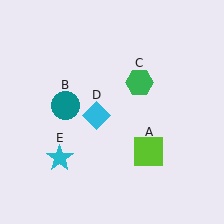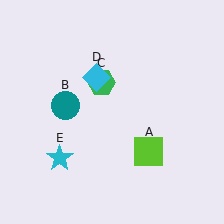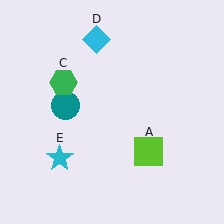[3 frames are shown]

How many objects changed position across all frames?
2 objects changed position: green hexagon (object C), cyan diamond (object D).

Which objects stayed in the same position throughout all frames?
Lime square (object A) and teal circle (object B) and cyan star (object E) remained stationary.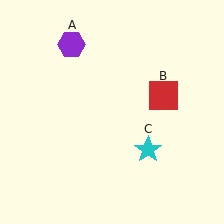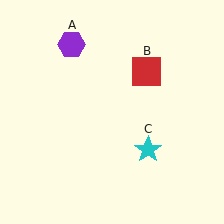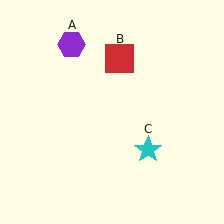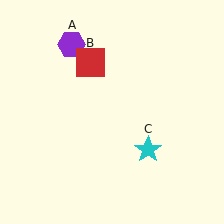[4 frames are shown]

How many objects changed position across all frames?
1 object changed position: red square (object B).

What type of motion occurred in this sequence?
The red square (object B) rotated counterclockwise around the center of the scene.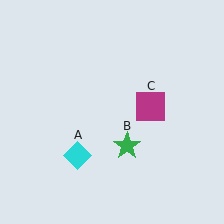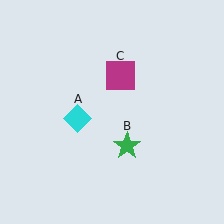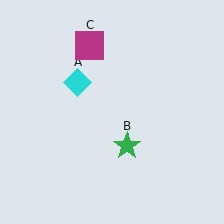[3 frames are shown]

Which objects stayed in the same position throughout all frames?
Green star (object B) remained stationary.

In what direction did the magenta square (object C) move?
The magenta square (object C) moved up and to the left.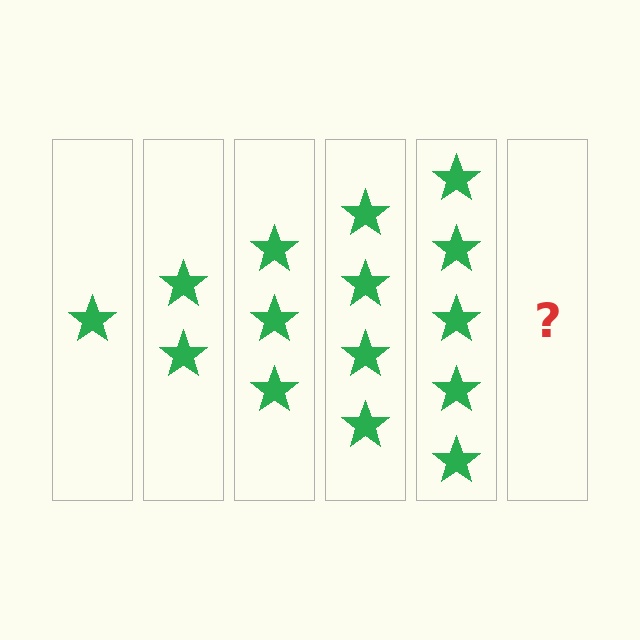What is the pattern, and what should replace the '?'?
The pattern is that each step adds one more star. The '?' should be 6 stars.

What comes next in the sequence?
The next element should be 6 stars.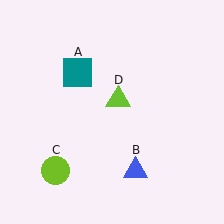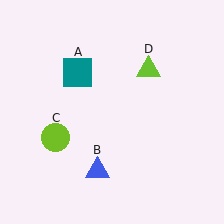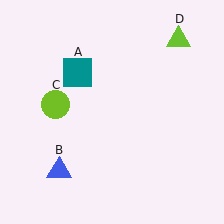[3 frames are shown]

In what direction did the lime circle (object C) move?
The lime circle (object C) moved up.